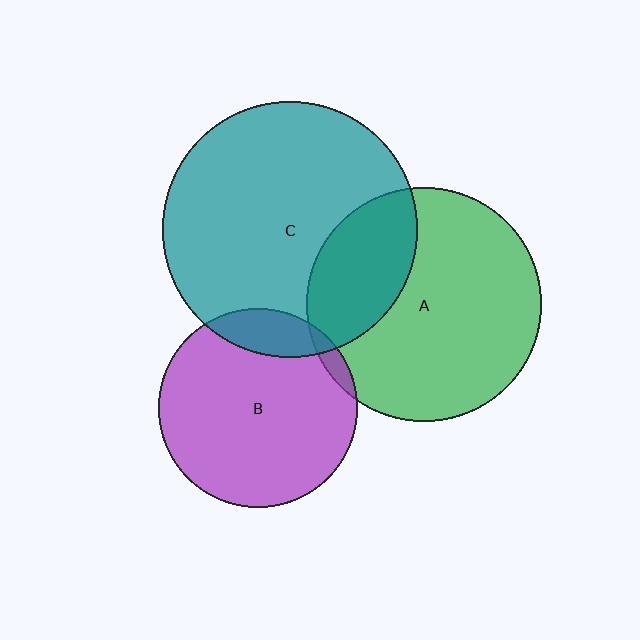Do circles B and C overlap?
Yes.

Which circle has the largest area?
Circle C (teal).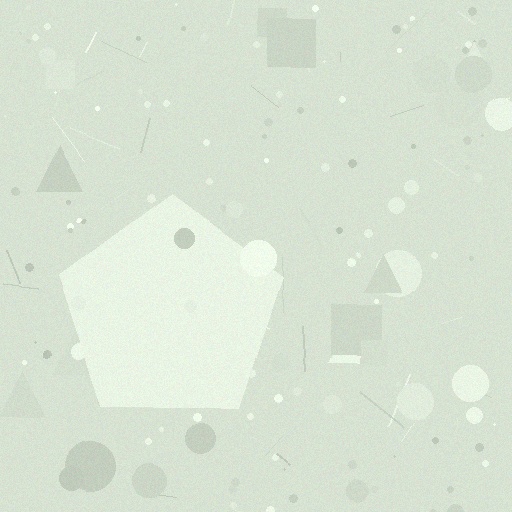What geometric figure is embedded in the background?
A pentagon is embedded in the background.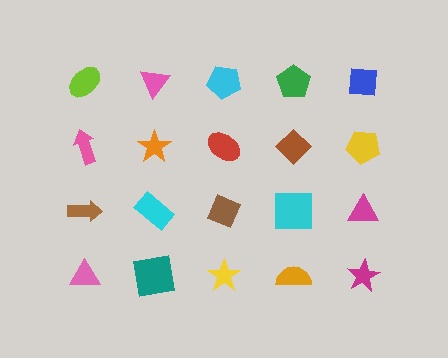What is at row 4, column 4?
An orange semicircle.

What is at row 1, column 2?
A pink triangle.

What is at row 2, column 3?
A red ellipse.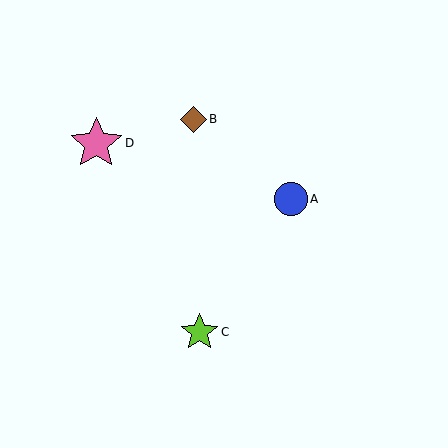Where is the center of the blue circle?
The center of the blue circle is at (291, 199).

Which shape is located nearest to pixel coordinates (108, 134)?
The pink star (labeled D) at (96, 143) is nearest to that location.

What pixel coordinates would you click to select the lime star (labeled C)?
Click at (199, 332) to select the lime star C.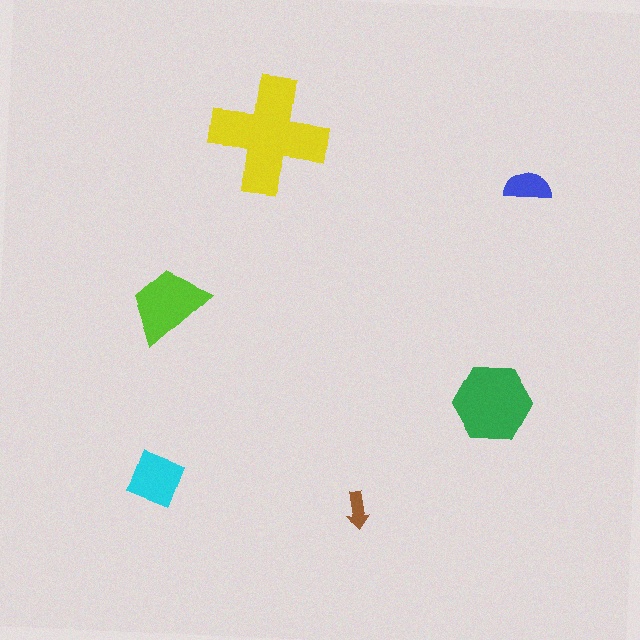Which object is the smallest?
The brown arrow.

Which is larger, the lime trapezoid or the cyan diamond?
The lime trapezoid.